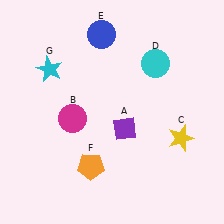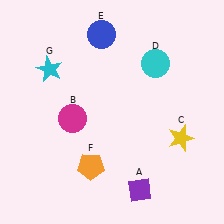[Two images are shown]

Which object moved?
The purple diamond (A) moved down.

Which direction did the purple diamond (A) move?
The purple diamond (A) moved down.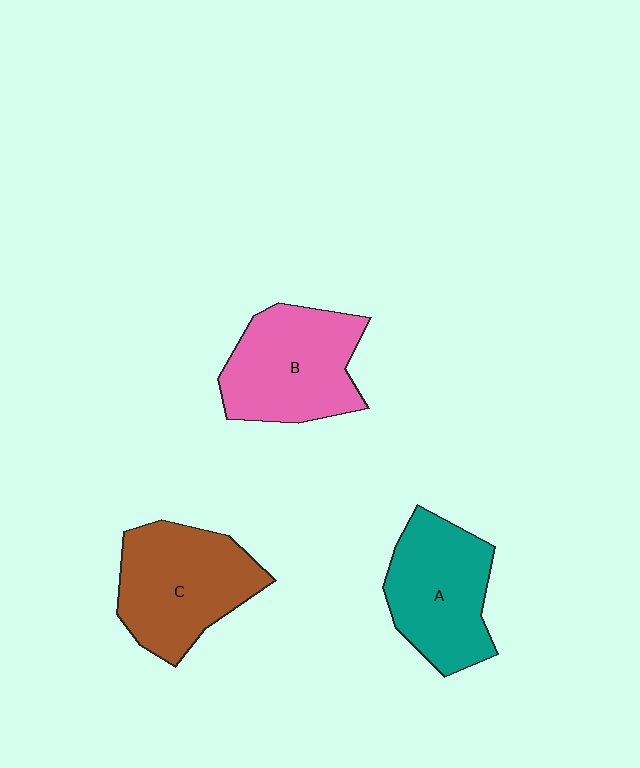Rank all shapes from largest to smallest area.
From largest to smallest: C (brown), B (pink), A (teal).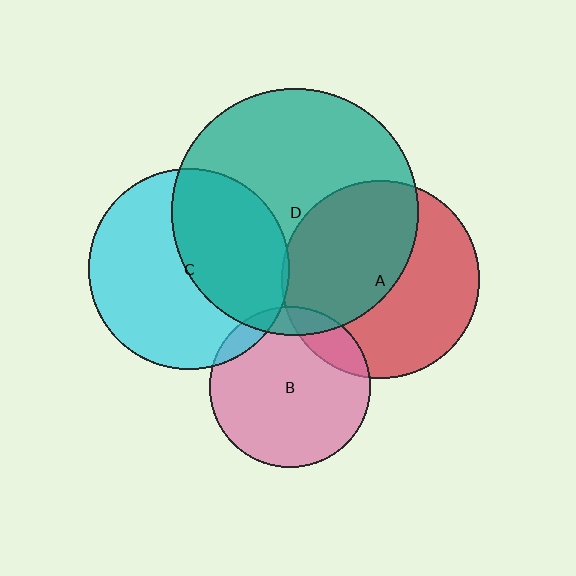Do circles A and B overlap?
Yes.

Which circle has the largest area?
Circle D (teal).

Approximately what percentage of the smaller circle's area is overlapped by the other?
Approximately 15%.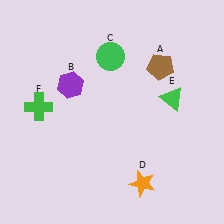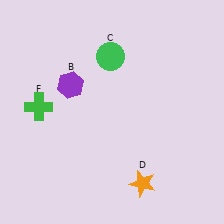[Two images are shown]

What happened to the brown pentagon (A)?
The brown pentagon (A) was removed in Image 2. It was in the top-right area of Image 1.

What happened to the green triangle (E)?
The green triangle (E) was removed in Image 2. It was in the top-right area of Image 1.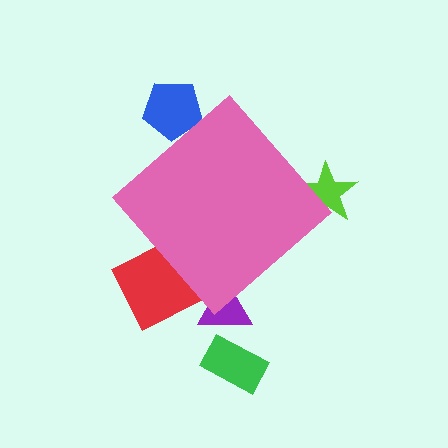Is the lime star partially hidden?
Yes, the lime star is partially hidden behind the pink diamond.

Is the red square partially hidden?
Yes, the red square is partially hidden behind the pink diamond.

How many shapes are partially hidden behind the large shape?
4 shapes are partially hidden.